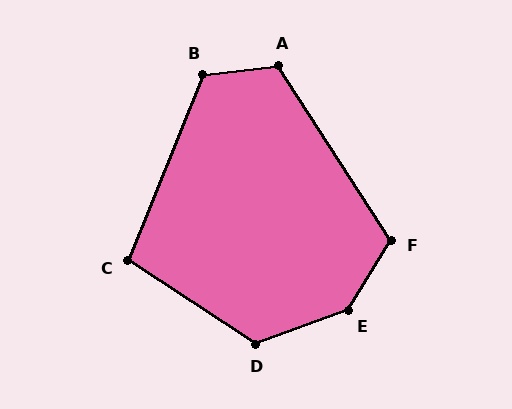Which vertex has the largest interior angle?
E, at approximately 142 degrees.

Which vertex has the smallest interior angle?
C, at approximately 101 degrees.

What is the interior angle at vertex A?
Approximately 116 degrees (obtuse).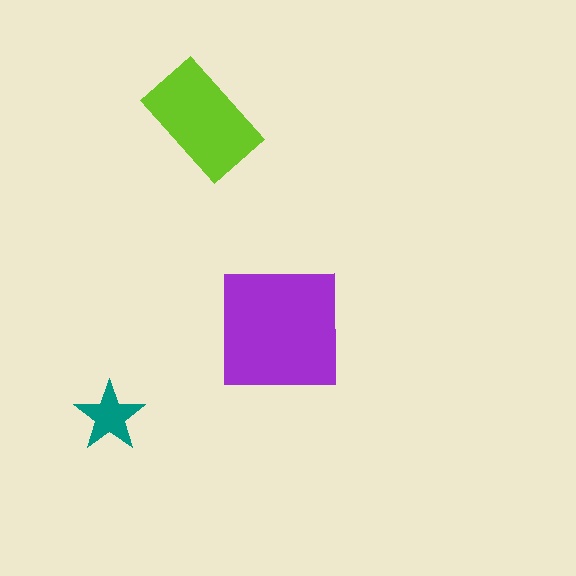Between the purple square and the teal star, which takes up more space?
The purple square.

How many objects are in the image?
There are 3 objects in the image.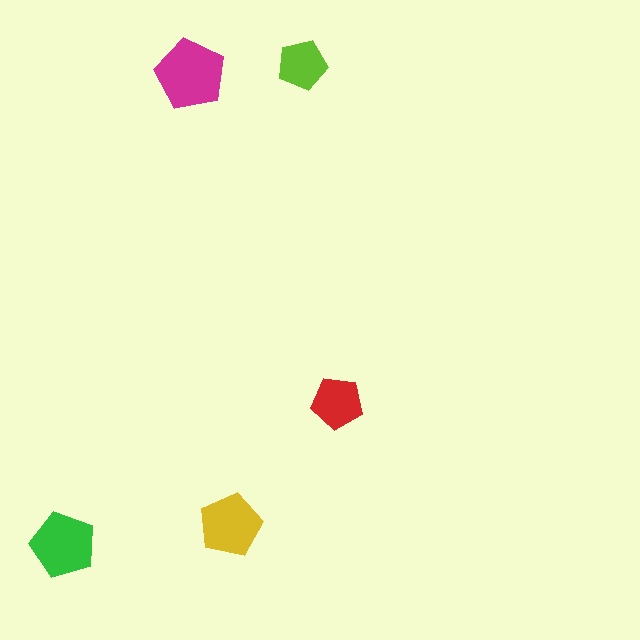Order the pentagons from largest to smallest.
the magenta one, the green one, the yellow one, the red one, the lime one.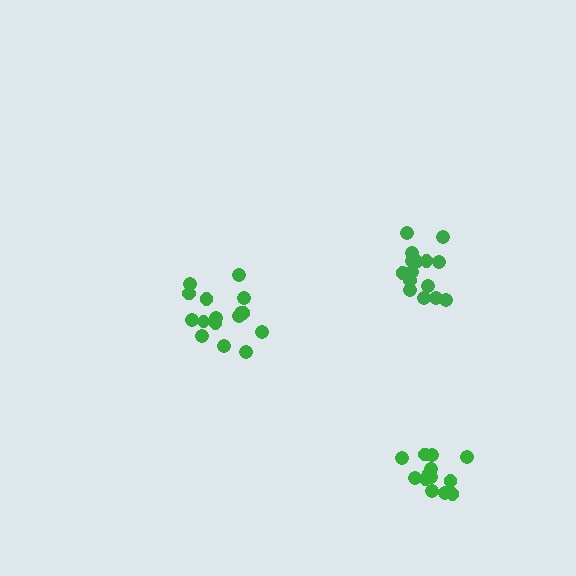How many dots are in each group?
Group 1: 16 dots, Group 2: 16 dots, Group 3: 13 dots (45 total).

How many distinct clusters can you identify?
There are 3 distinct clusters.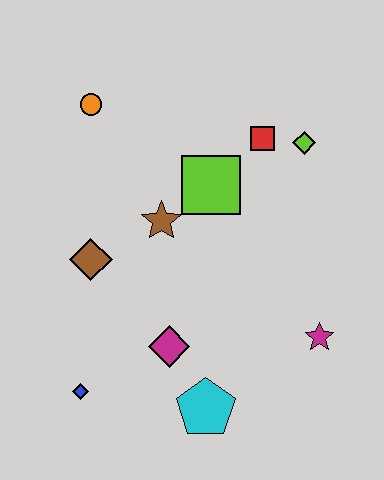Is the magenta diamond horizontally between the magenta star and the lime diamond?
No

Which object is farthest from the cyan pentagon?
The orange circle is farthest from the cyan pentagon.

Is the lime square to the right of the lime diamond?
No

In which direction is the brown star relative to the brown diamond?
The brown star is to the right of the brown diamond.